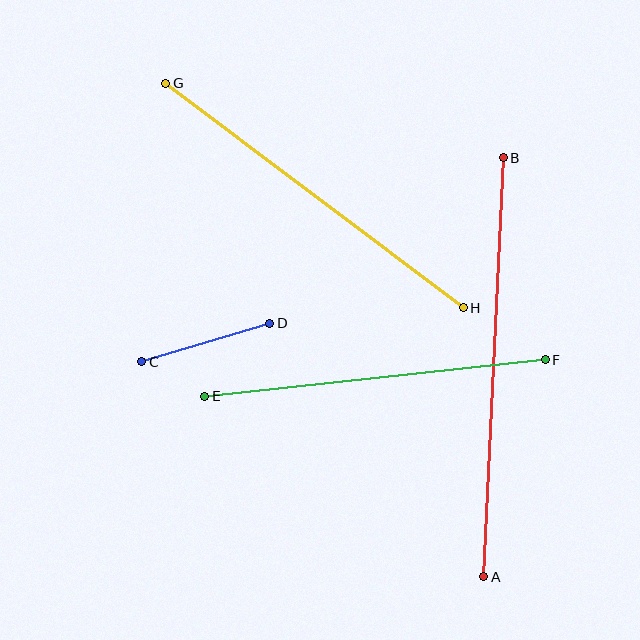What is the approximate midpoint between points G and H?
The midpoint is at approximately (314, 196) pixels.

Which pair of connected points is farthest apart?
Points A and B are farthest apart.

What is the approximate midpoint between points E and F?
The midpoint is at approximately (375, 378) pixels.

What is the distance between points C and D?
The distance is approximately 133 pixels.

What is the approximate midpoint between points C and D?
The midpoint is at approximately (206, 342) pixels.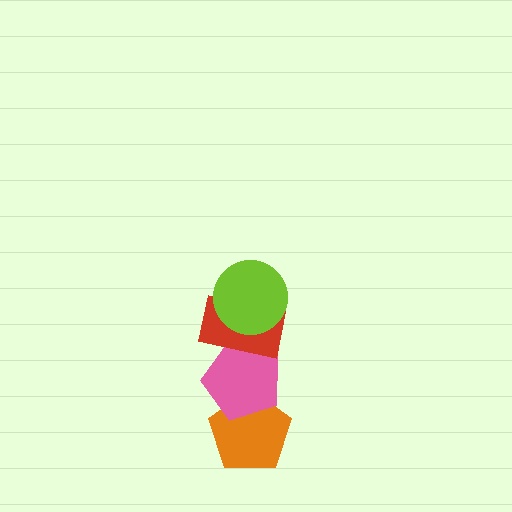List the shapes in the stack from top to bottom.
From top to bottom: the lime circle, the red rectangle, the pink pentagon, the orange pentagon.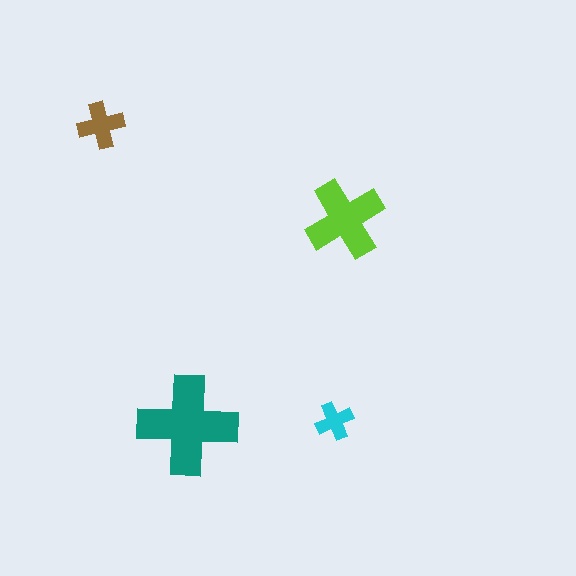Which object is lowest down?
The teal cross is bottommost.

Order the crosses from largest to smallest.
the teal one, the lime one, the brown one, the cyan one.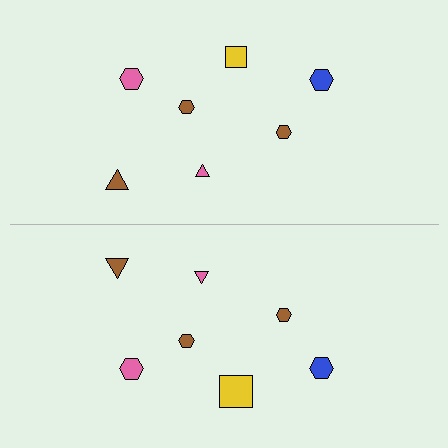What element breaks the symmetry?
The yellow square on the bottom side has a different size than its mirror counterpart.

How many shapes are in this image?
There are 14 shapes in this image.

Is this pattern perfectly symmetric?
No, the pattern is not perfectly symmetric. The yellow square on the bottom side has a different size than its mirror counterpart.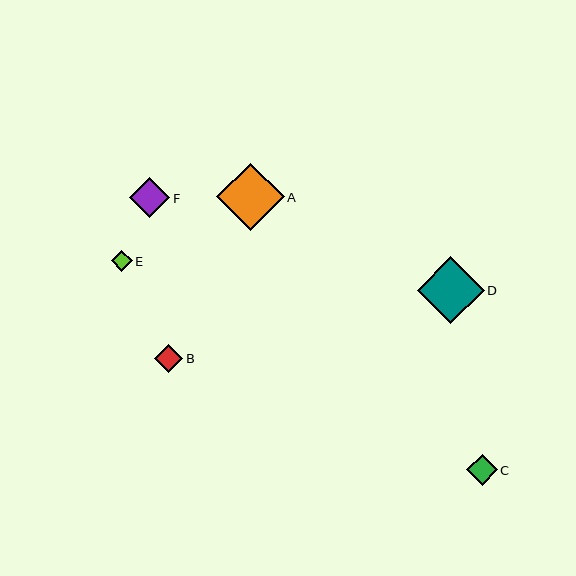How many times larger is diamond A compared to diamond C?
Diamond A is approximately 2.2 times the size of diamond C.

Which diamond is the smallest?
Diamond E is the smallest with a size of approximately 21 pixels.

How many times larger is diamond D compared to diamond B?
Diamond D is approximately 2.4 times the size of diamond B.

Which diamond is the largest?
Diamond A is the largest with a size of approximately 68 pixels.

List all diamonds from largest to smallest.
From largest to smallest: A, D, F, C, B, E.